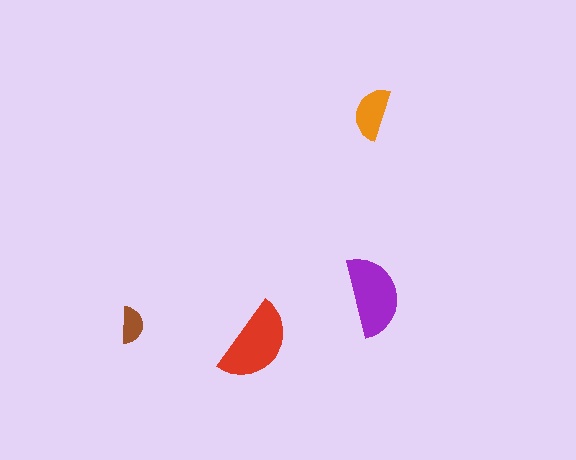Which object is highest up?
The orange semicircle is topmost.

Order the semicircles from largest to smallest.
the red one, the purple one, the orange one, the brown one.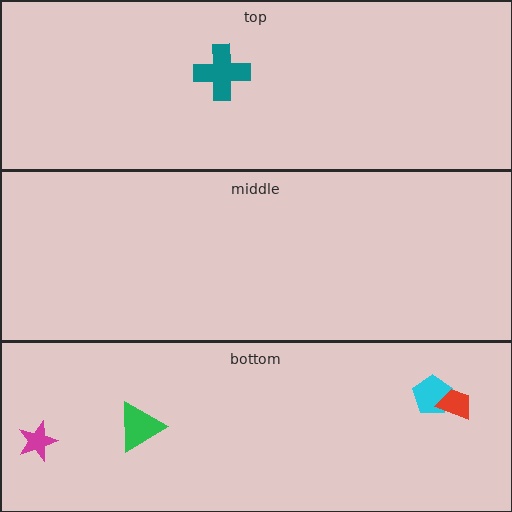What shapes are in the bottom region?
The green triangle, the cyan pentagon, the magenta star, the red trapezoid.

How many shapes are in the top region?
1.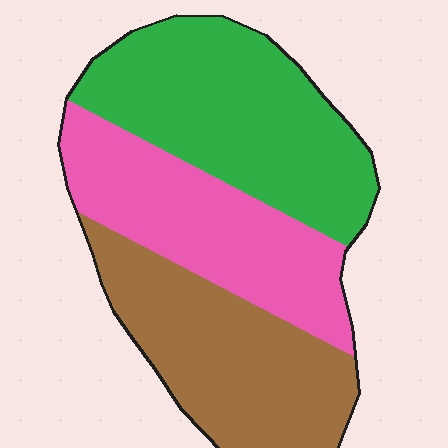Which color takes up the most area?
Green, at roughly 40%.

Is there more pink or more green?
Green.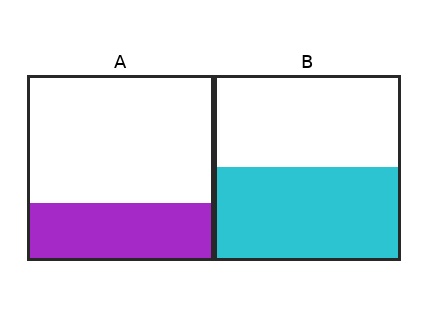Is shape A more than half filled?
No.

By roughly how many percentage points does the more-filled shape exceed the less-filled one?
By roughly 20 percentage points (B over A).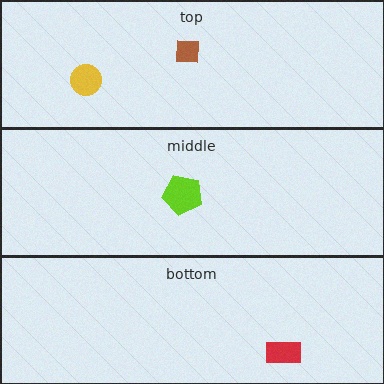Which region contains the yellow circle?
The top region.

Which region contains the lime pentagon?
The middle region.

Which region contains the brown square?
The top region.